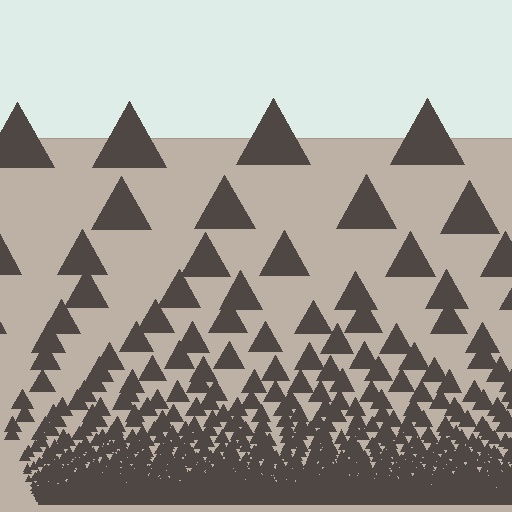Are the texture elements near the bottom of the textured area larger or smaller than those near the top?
Smaller. The gradient is inverted — elements near the bottom are smaller and denser.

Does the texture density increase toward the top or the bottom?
Density increases toward the bottom.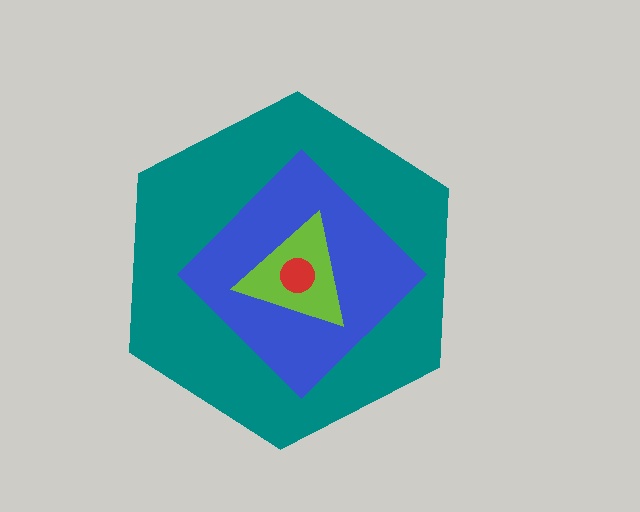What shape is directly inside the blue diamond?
The lime triangle.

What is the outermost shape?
The teal hexagon.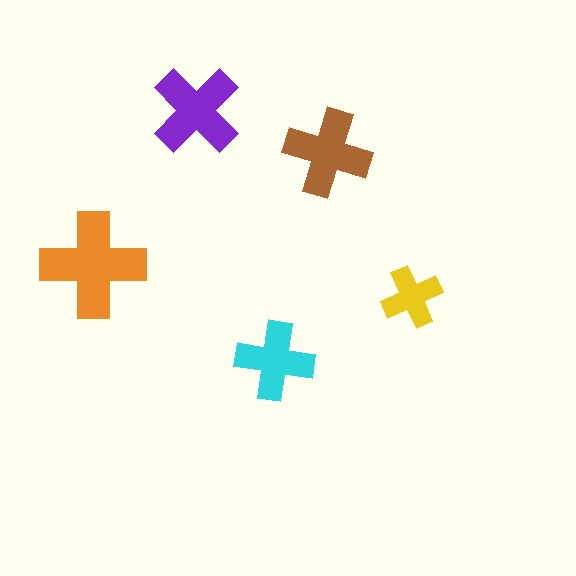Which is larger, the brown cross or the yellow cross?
The brown one.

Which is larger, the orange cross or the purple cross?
The orange one.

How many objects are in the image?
There are 5 objects in the image.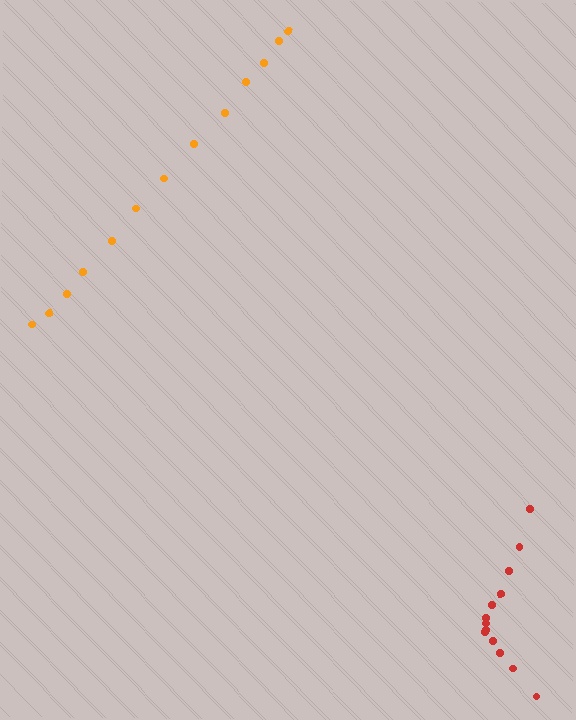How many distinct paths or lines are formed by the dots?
There are 2 distinct paths.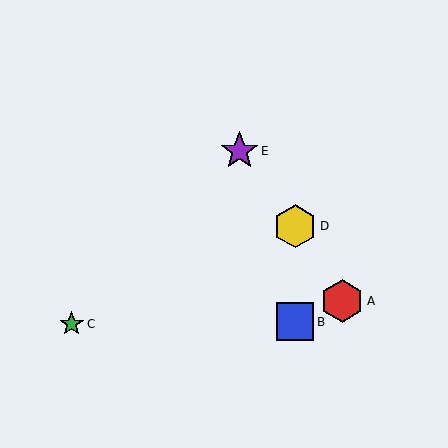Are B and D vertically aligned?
Yes, both are at x≈295.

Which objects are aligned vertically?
Objects B, D are aligned vertically.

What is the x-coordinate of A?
Object A is at x≈342.